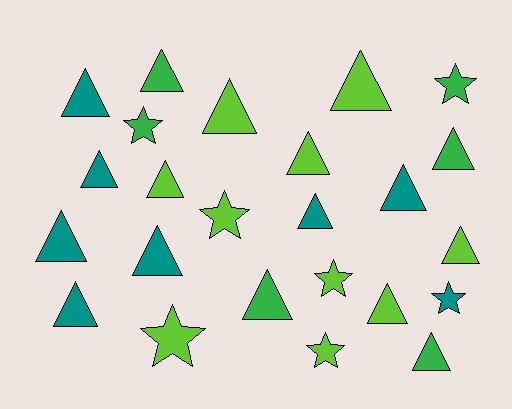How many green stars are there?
There are 2 green stars.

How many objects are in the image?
There are 24 objects.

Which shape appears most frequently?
Triangle, with 17 objects.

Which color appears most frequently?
Lime, with 10 objects.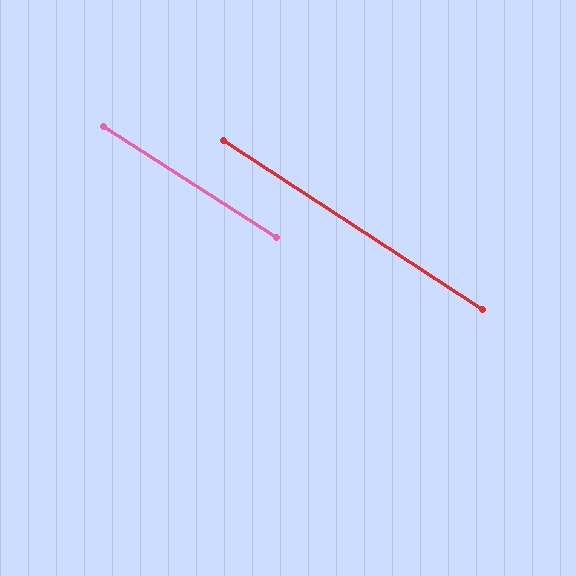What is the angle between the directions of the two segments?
Approximately 1 degree.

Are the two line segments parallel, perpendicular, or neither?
Parallel — their directions differ by only 0.7°.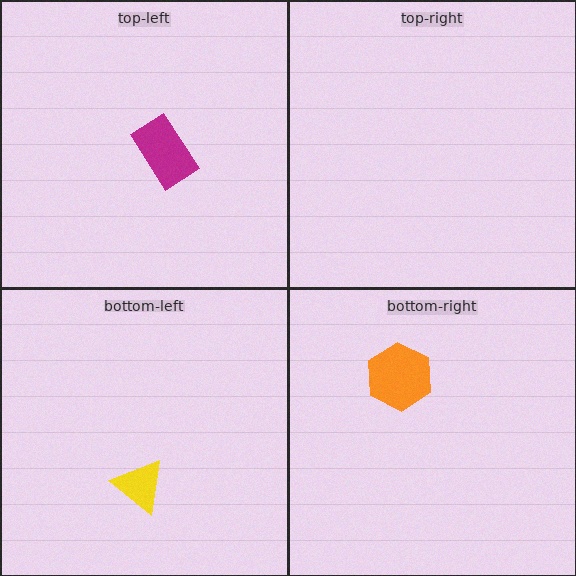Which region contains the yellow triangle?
The bottom-left region.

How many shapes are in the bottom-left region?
1.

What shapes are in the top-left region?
The magenta rectangle.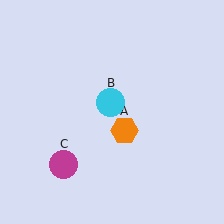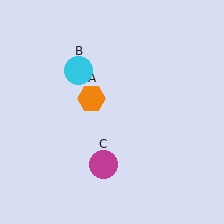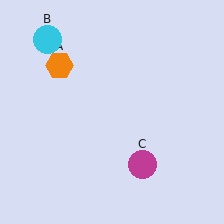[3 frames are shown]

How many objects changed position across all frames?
3 objects changed position: orange hexagon (object A), cyan circle (object B), magenta circle (object C).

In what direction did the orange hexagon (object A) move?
The orange hexagon (object A) moved up and to the left.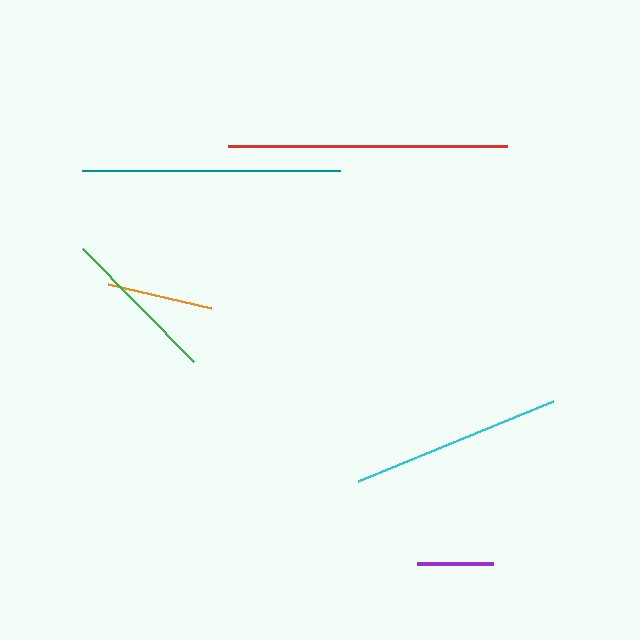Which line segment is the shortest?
The purple line is the shortest at approximately 76 pixels.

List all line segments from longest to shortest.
From longest to shortest: red, teal, cyan, green, orange, purple.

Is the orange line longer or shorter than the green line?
The green line is longer than the orange line.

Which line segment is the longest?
The red line is the longest at approximately 279 pixels.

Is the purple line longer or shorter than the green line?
The green line is longer than the purple line.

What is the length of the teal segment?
The teal segment is approximately 258 pixels long.